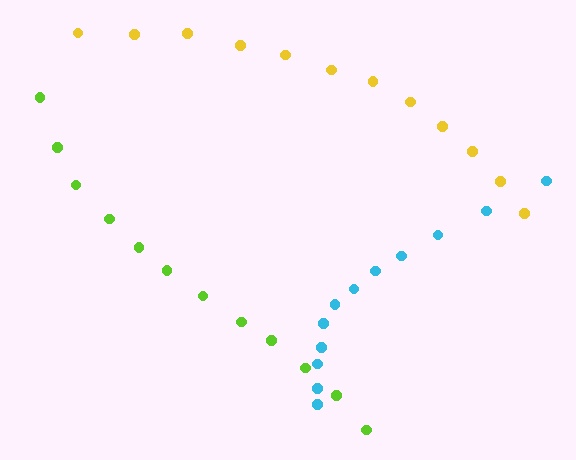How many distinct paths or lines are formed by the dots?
There are 3 distinct paths.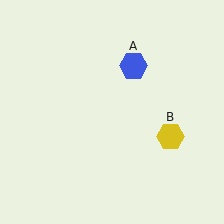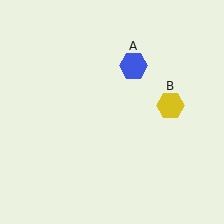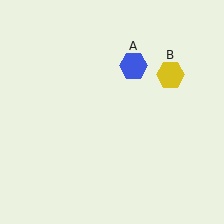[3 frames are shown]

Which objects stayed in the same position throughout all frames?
Blue hexagon (object A) remained stationary.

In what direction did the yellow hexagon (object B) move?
The yellow hexagon (object B) moved up.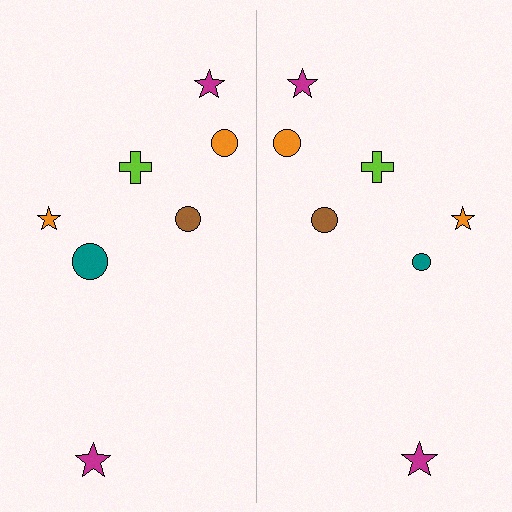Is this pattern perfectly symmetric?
No, the pattern is not perfectly symmetric. The teal circle on the right side has a different size than its mirror counterpart.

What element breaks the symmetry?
The teal circle on the right side has a different size than its mirror counterpart.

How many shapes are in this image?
There are 14 shapes in this image.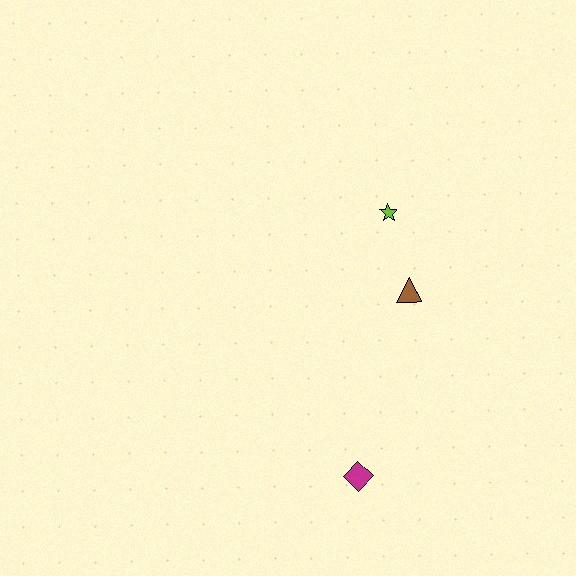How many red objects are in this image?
There are no red objects.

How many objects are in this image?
There are 3 objects.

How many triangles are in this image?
There is 1 triangle.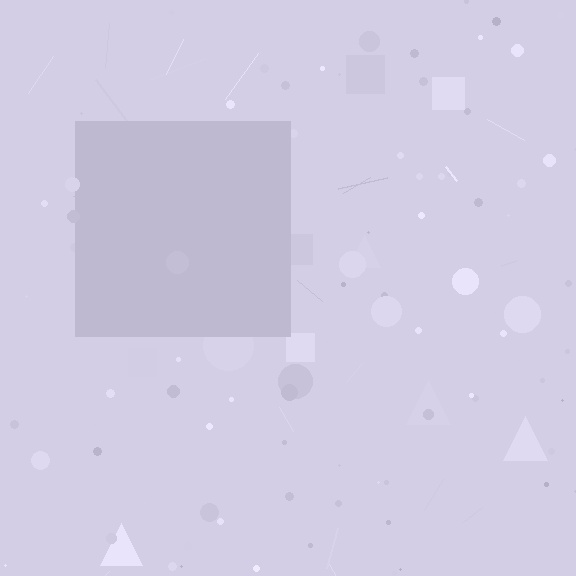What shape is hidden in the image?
A square is hidden in the image.